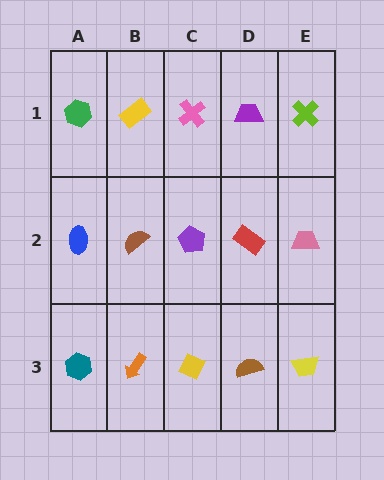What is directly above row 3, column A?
A blue ellipse.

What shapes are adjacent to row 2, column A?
A green hexagon (row 1, column A), a teal hexagon (row 3, column A), a brown semicircle (row 2, column B).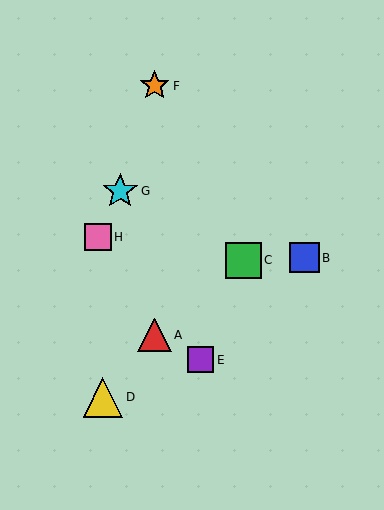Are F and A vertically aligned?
Yes, both are at x≈155.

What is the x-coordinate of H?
Object H is at x≈98.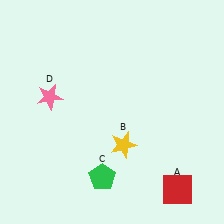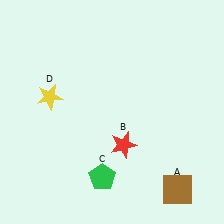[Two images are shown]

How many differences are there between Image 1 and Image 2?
There are 3 differences between the two images.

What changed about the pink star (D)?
In Image 1, D is pink. In Image 2, it changed to yellow.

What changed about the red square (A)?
In Image 1, A is red. In Image 2, it changed to brown.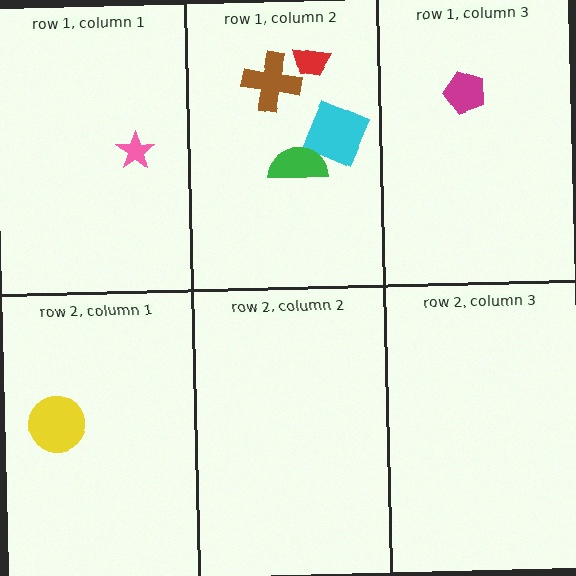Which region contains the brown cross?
The row 1, column 2 region.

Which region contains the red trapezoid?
The row 1, column 2 region.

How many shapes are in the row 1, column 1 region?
1.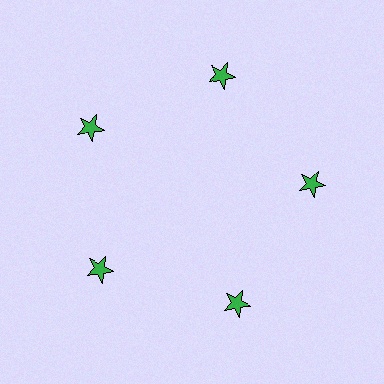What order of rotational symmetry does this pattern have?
This pattern has 5-fold rotational symmetry.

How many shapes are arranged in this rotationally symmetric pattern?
There are 5 shapes, arranged in 5 groups of 1.